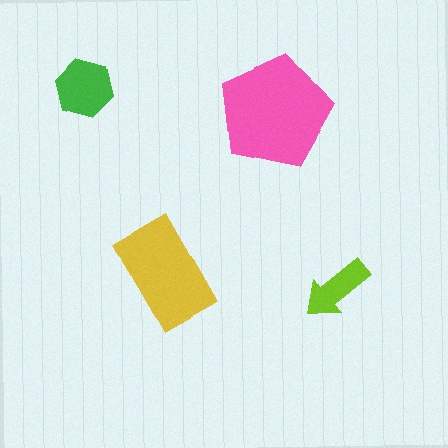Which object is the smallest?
The lime arrow.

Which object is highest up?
The green hexagon is topmost.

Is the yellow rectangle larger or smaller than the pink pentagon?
Smaller.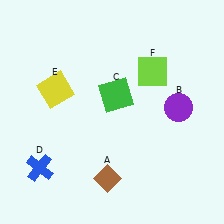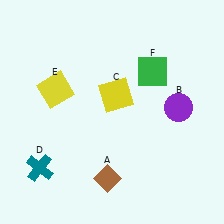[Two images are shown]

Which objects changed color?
C changed from green to yellow. D changed from blue to teal. F changed from lime to green.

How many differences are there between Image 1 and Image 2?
There are 3 differences between the two images.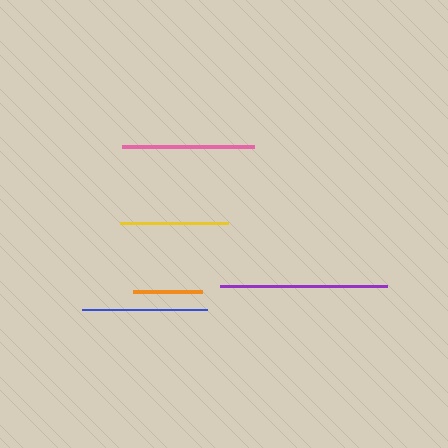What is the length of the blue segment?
The blue segment is approximately 125 pixels long.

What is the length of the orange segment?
The orange segment is approximately 69 pixels long.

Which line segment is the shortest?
The orange line is the shortest at approximately 69 pixels.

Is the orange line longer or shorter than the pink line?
The pink line is longer than the orange line.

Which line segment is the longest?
The purple line is the longest at approximately 168 pixels.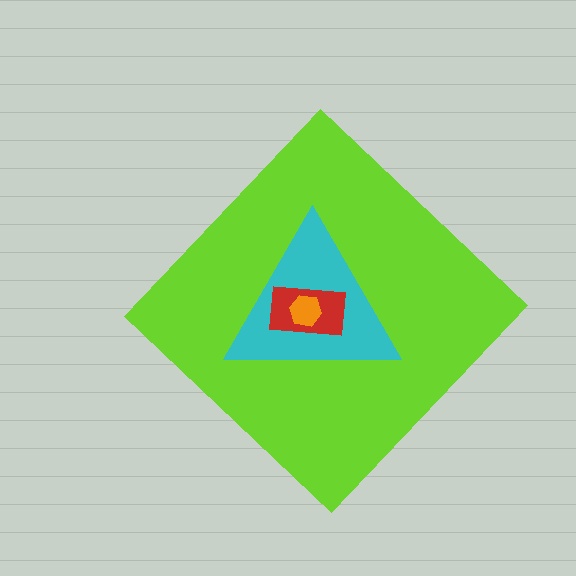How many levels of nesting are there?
4.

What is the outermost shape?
The lime diamond.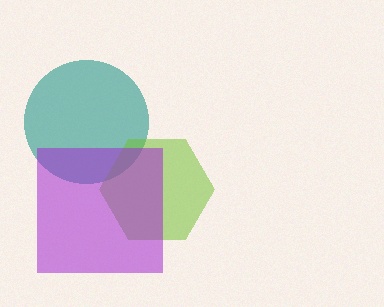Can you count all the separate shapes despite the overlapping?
Yes, there are 3 separate shapes.